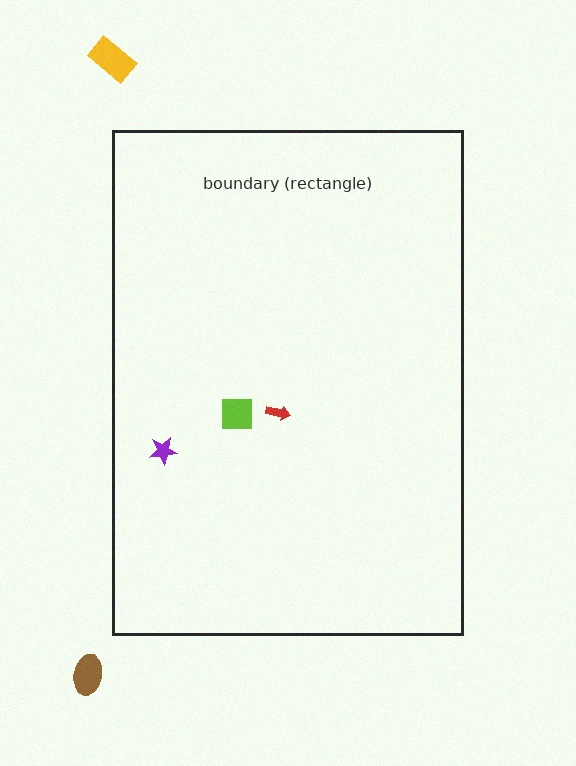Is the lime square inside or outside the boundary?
Inside.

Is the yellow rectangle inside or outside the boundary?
Outside.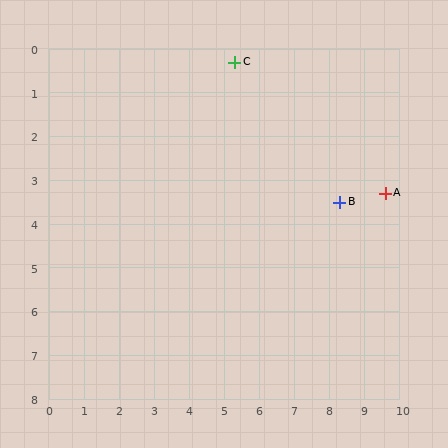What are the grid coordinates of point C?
Point C is at approximately (5.3, 0.3).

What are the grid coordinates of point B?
Point B is at approximately (8.3, 3.5).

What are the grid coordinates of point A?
Point A is at approximately (9.6, 3.3).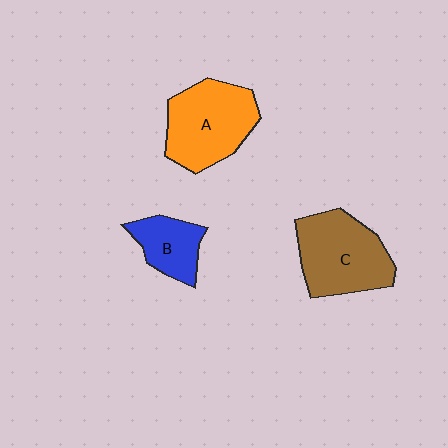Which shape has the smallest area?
Shape B (blue).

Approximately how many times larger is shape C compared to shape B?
Approximately 1.8 times.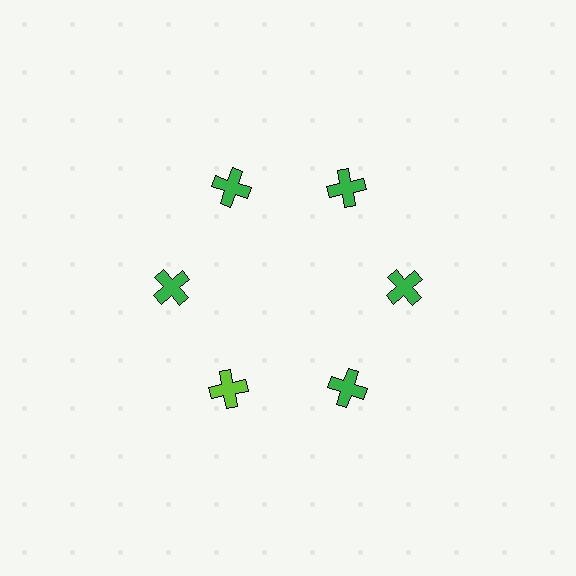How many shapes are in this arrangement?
There are 6 shapes arranged in a ring pattern.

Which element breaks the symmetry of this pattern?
The lime cross at roughly the 7 o'clock position breaks the symmetry. All other shapes are green crosses.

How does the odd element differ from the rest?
It has a different color: lime instead of green.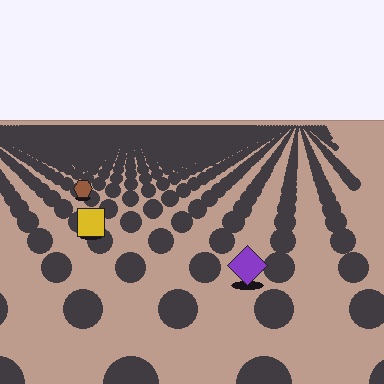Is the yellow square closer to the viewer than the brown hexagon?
Yes. The yellow square is closer — you can tell from the texture gradient: the ground texture is coarser near it.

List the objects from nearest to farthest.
From nearest to farthest: the purple diamond, the yellow square, the brown hexagon.